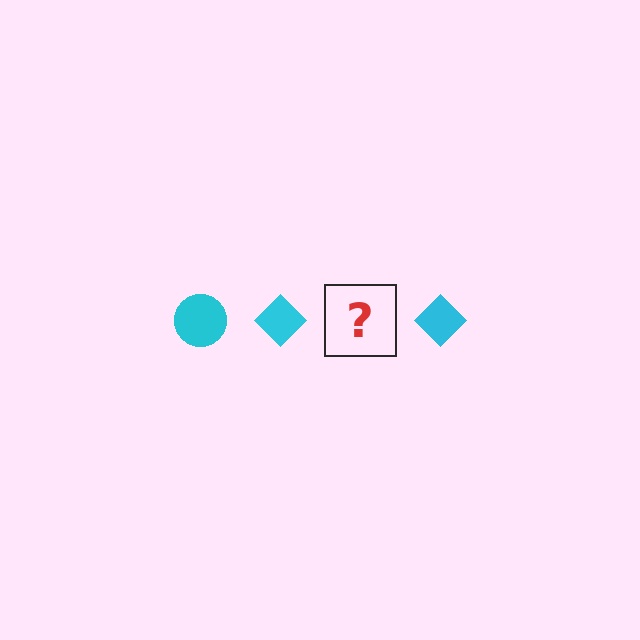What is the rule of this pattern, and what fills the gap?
The rule is that the pattern cycles through circle, diamond shapes in cyan. The gap should be filled with a cyan circle.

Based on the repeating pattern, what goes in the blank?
The blank should be a cyan circle.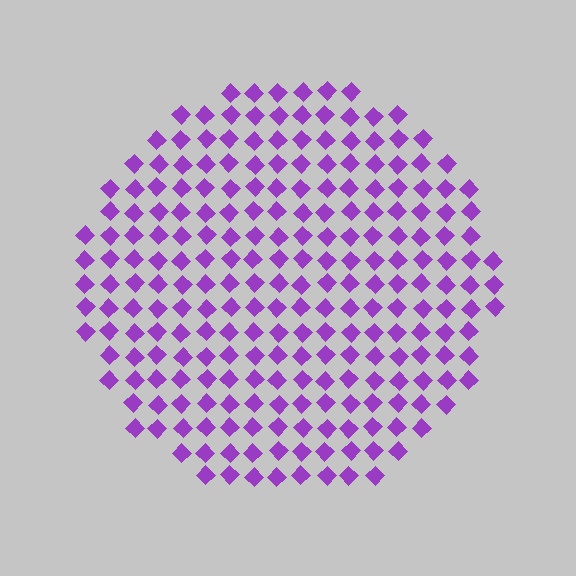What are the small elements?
The small elements are diamonds.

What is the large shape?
The large shape is a circle.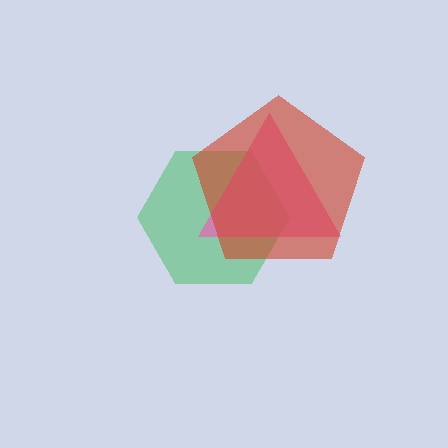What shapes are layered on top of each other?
The layered shapes are: a green hexagon, a pink triangle, a red pentagon.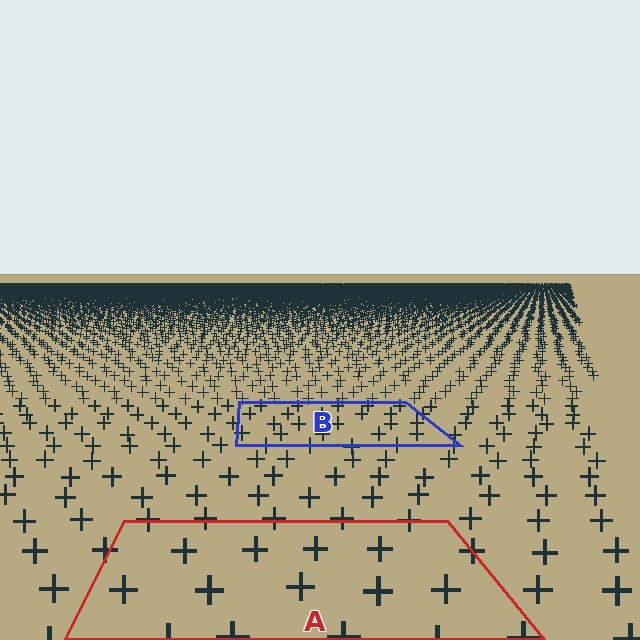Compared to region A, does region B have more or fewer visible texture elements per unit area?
Region B has more texture elements per unit area — they are packed more densely because it is farther away.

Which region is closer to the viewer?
Region A is closer. The texture elements there are larger and more spread out.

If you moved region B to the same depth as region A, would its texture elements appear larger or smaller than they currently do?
They would appear larger. At a closer depth, the same texture elements are projected at a bigger on-screen size.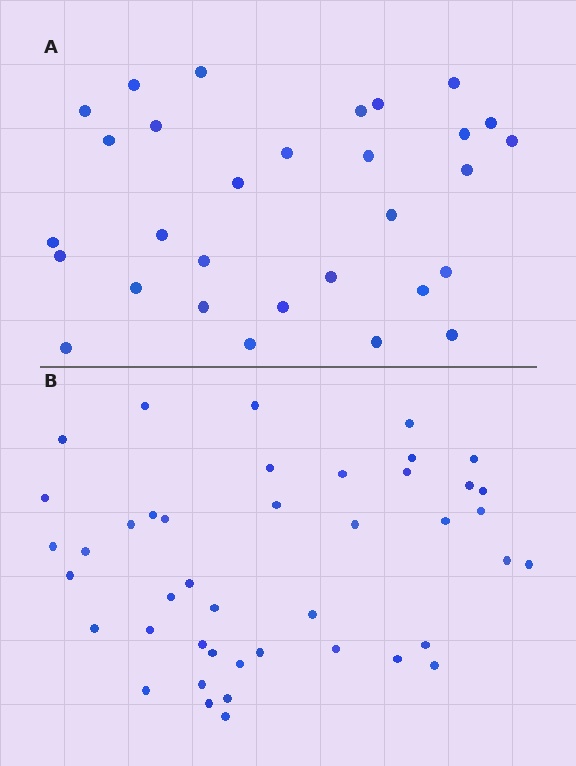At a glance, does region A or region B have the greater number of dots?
Region B (the bottom region) has more dots.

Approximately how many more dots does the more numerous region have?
Region B has approximately 15 more dots than region A.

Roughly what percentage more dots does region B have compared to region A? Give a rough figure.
About 45% more.